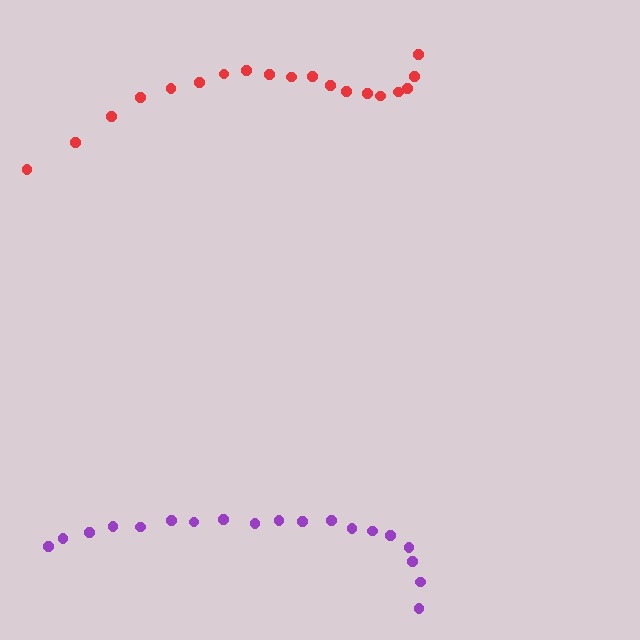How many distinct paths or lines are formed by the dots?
There are 2 distinct paths.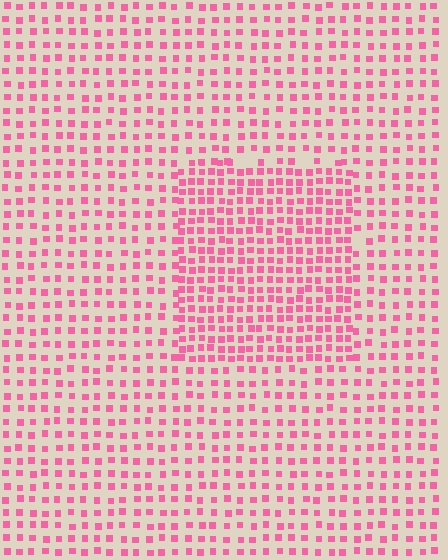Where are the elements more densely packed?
The elements are more densely packed inside the rectangle boundary.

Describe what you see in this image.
The image contains small pink elements arranged at two different densities. A rectangle-shaped region is visible where the elements are more densely packed than the surrounding area.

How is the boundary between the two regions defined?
The boundary is defined by a change in element density (approximately 1.7x ratio). All elements are the same color, size, and shape.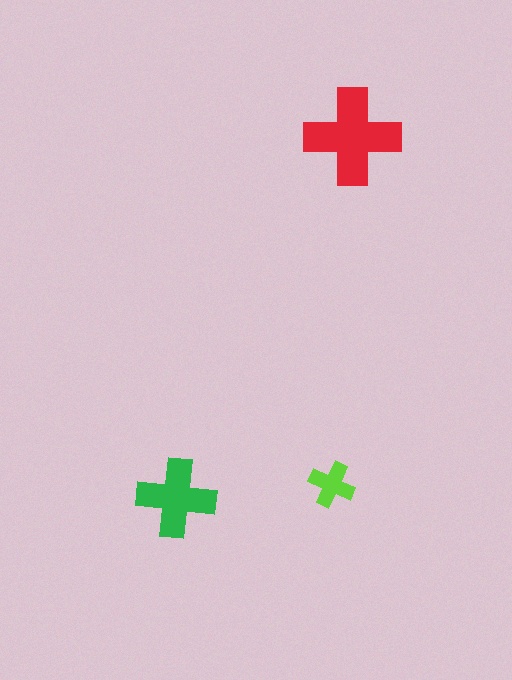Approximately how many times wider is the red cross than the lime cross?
About 2 times wider.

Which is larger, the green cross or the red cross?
The red one.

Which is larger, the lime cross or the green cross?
The green one.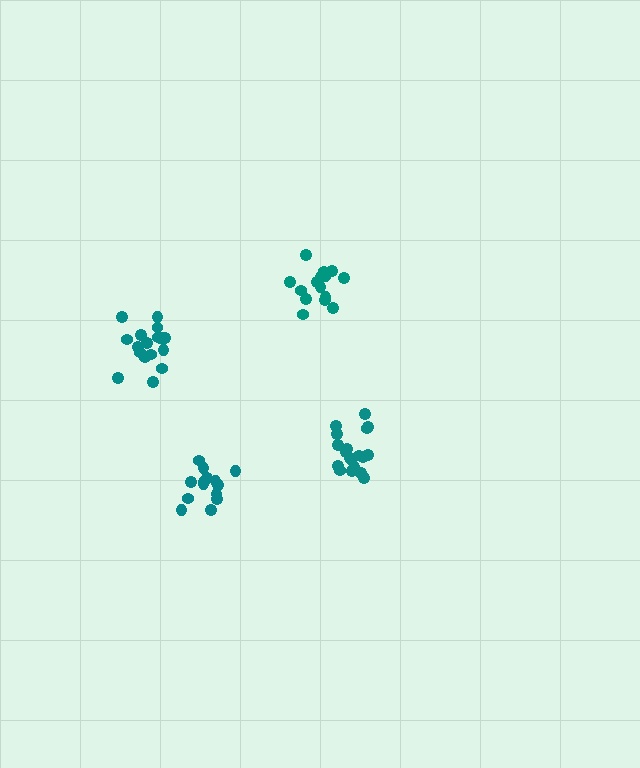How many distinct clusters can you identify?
There are 4 distinct clusters.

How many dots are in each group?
Group 1: 15 dots, Group 2: 19 dots, Group 3: 17 dots, Group 4: 14 dots (65 total).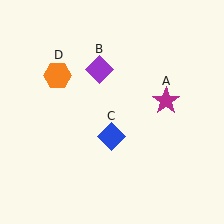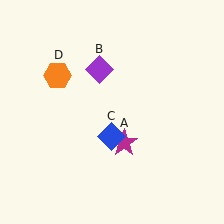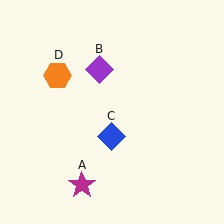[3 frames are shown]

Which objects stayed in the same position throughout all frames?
Purple diamond (object B) and blue diamond (object C) and orange hexagon (object D) remained stationary.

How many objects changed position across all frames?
1 object changed position: magenta star (object A).